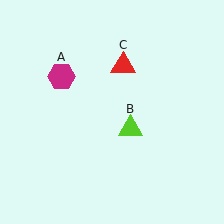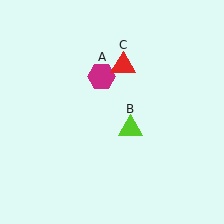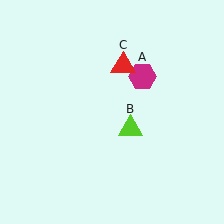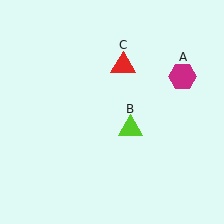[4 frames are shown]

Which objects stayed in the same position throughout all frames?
Lime triangle (object B) and red triangle (object C) remained stationary.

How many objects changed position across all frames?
1 object changed position: magenta hexagon (object A).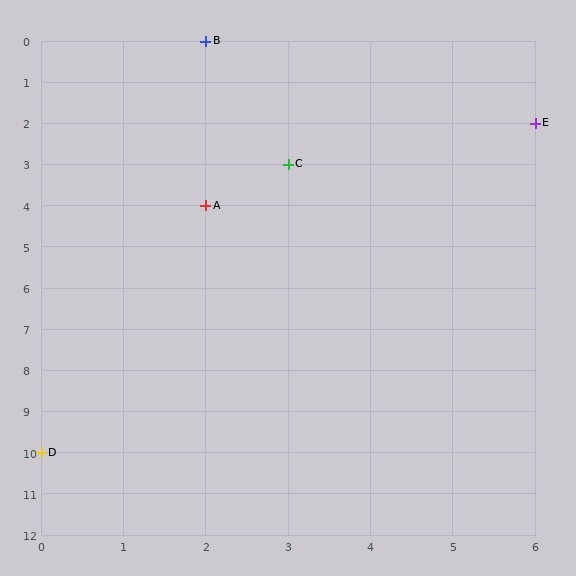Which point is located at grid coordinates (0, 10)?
Point D is at (0, 10).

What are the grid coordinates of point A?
Point A is at grid coordinates (2, 4).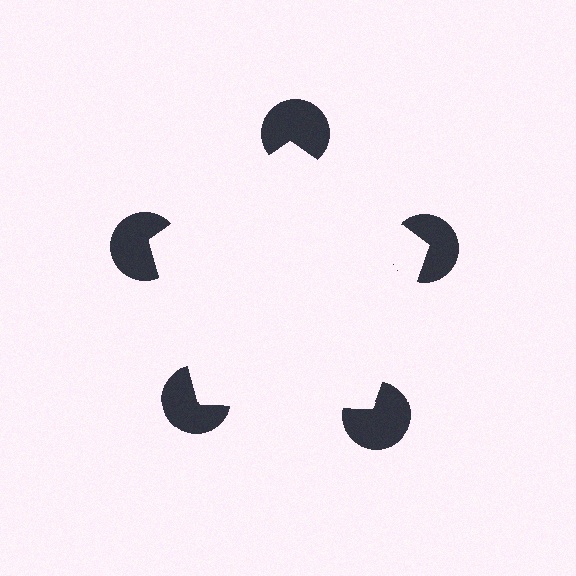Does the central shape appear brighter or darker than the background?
It typically appears slightly brighter than the background, even though no actual brightness change is drawn.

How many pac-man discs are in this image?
There are 5 — one at each vertex of the illusory pentagon.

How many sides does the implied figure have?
5 sides.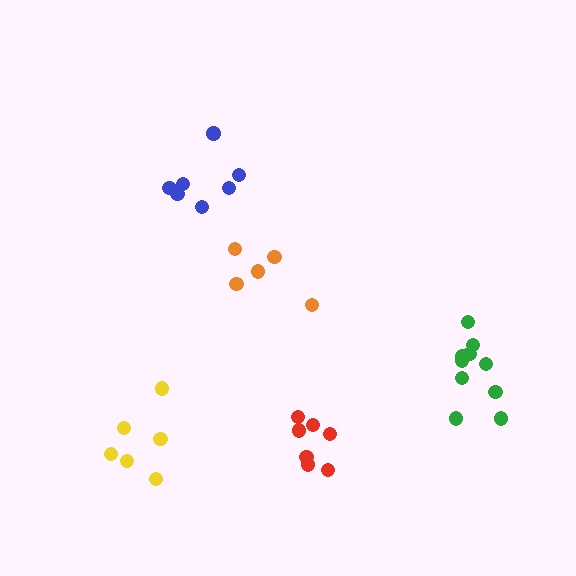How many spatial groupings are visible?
There are 5 spatial groupings.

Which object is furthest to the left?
The yellow cluster is leftmost.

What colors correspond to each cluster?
The clusters are colored: yellow, orange, green, blue, red.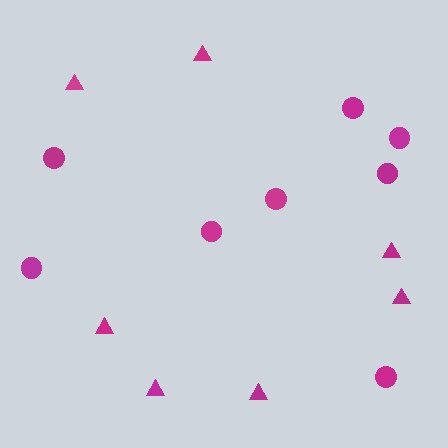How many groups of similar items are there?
There are 2 groups: one group of triangles (7) and one group of circles (8).